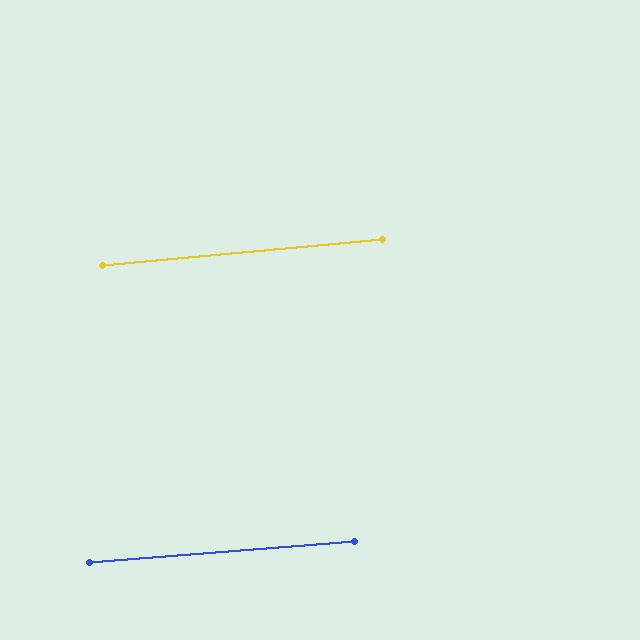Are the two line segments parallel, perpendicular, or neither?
Parallel — their directions differ by only 0.8°.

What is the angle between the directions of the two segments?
Approximately 1 degree.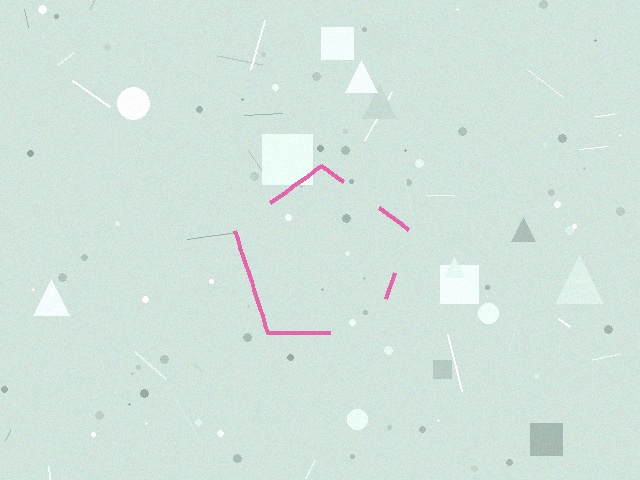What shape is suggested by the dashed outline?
The dashed outline suggests a pentagon.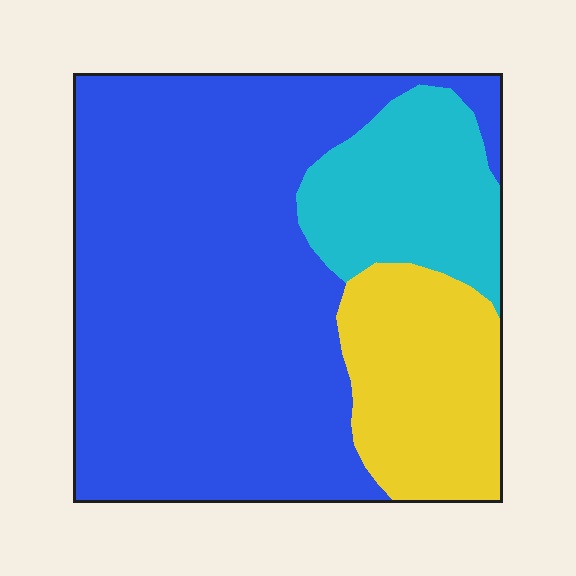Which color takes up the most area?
Blue, at roughly 65%.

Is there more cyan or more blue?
Blue.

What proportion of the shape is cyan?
Cyan takes up less than a quarter of the shape.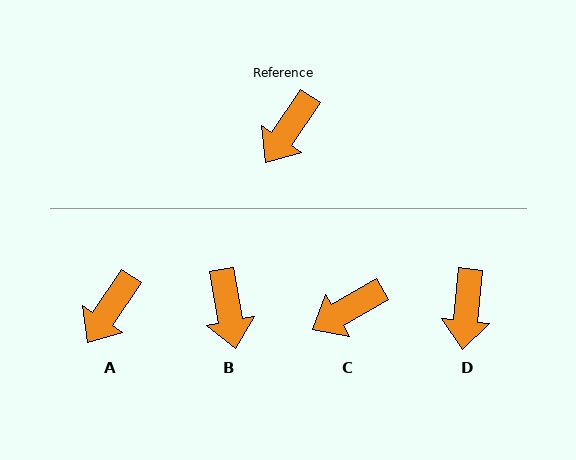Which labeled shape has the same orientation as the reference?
A.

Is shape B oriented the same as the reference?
No, it is off by about 44 degrees.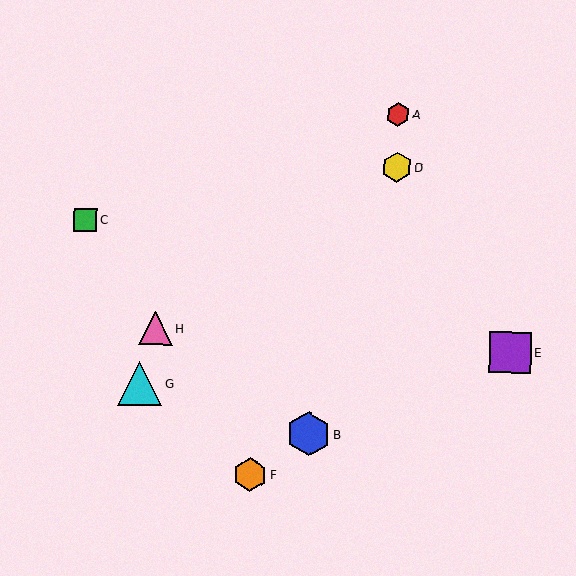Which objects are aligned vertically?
Objects A, D are aligned vertically.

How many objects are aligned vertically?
2 objects (A, D) are aligned vertically.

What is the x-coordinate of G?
Object G is at x≈140.